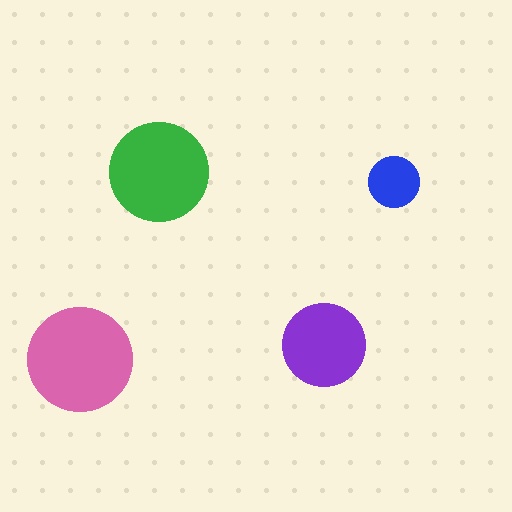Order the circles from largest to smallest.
the pink one, the green one, the purple one, the blue one.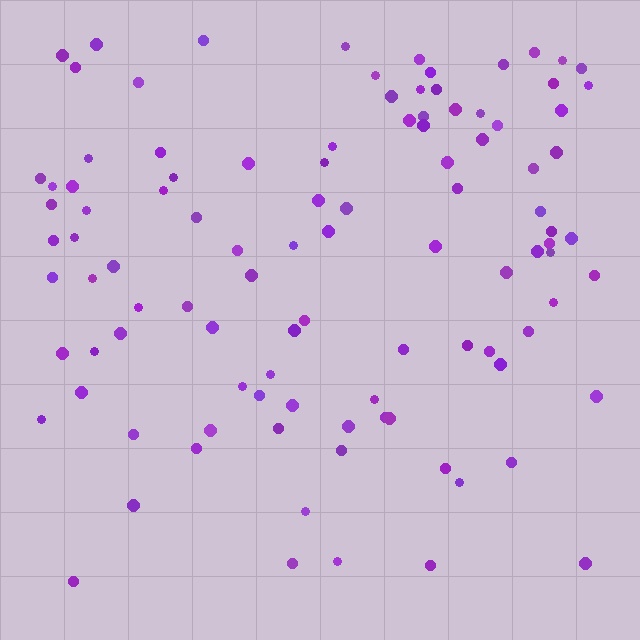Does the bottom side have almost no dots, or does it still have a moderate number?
Still a moderate number, just noticeably fewer than the top.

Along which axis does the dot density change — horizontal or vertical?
Vertical.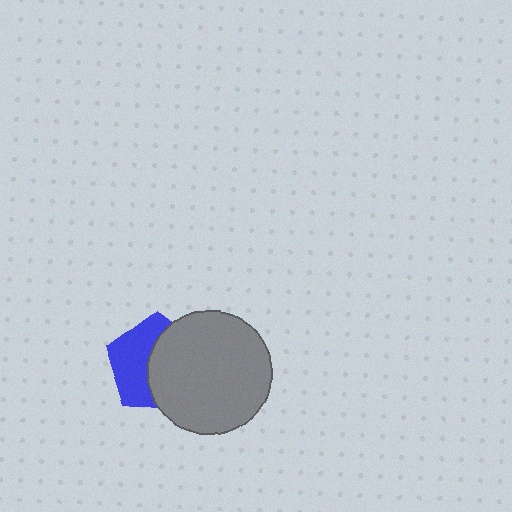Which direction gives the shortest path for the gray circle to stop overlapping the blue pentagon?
Moving right gives the shortest separation.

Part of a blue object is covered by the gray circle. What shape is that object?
It is a pentagon.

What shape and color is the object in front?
The object in front is a gray circle.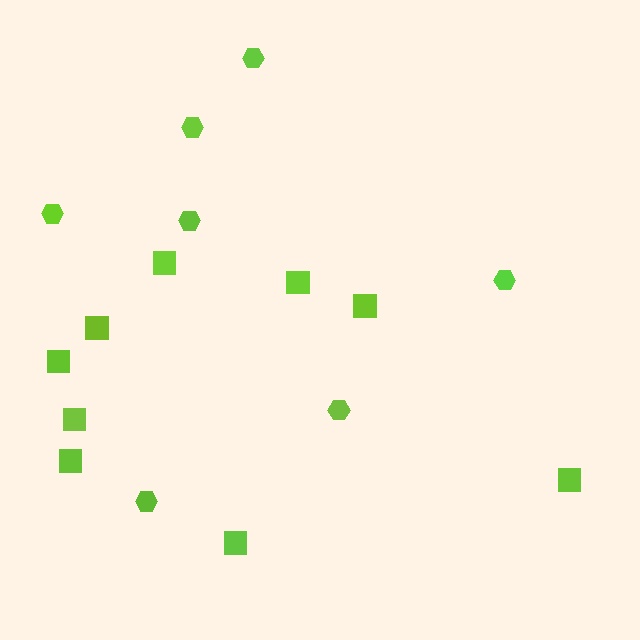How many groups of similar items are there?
There are 2 groups: one group of hexagons (7) and one group of squares (9).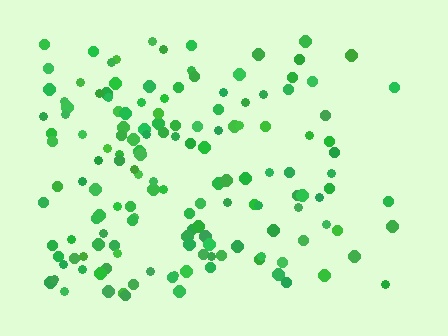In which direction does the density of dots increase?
From right to left, with the left side densest.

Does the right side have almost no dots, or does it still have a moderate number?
Still a moderate number, just noticeably fewer than the left.